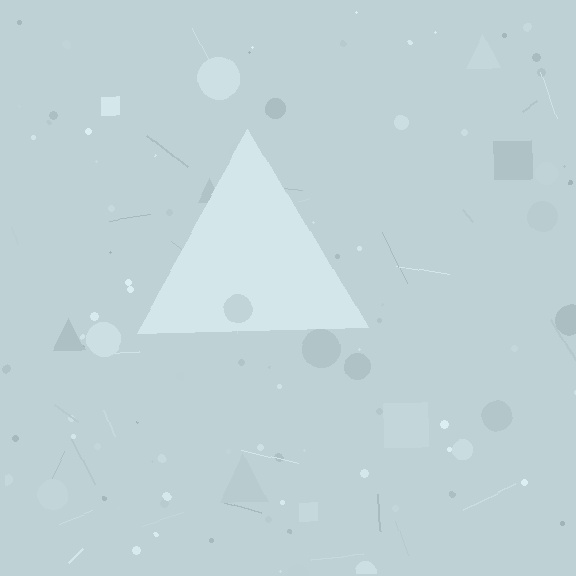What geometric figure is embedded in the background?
A triangle is embedded in the background.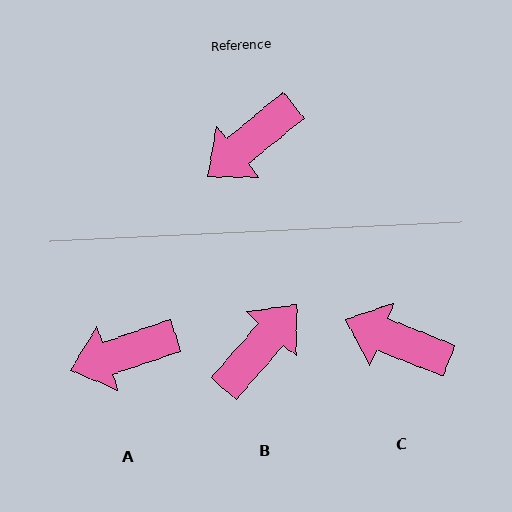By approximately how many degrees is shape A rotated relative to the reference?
Approximately 21 degrees clockwise.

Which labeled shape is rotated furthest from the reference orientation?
B, about 171 degrees away.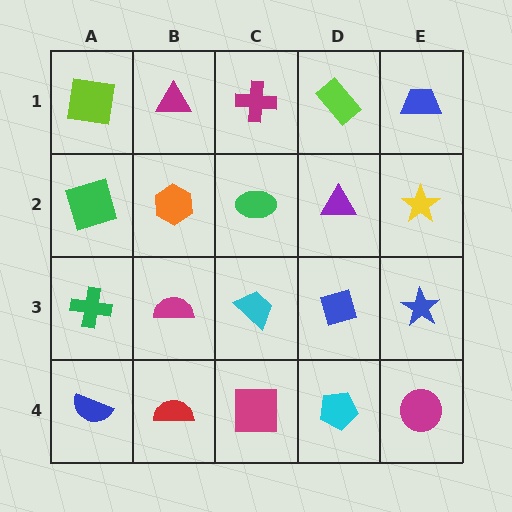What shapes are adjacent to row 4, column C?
A cyan trapezoid (row 3, column C), a red semicircle (row 4, column B), a cyan pentagon (row 4, column D).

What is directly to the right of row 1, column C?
A lime rectangle.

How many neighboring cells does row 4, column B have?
3.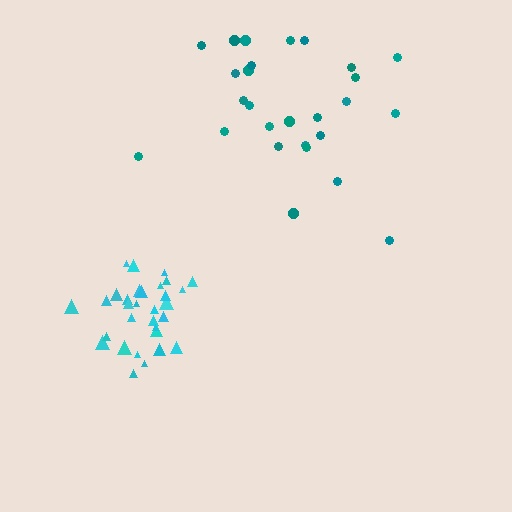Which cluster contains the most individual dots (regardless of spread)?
Cyan (31).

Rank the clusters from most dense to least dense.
cyan, teal.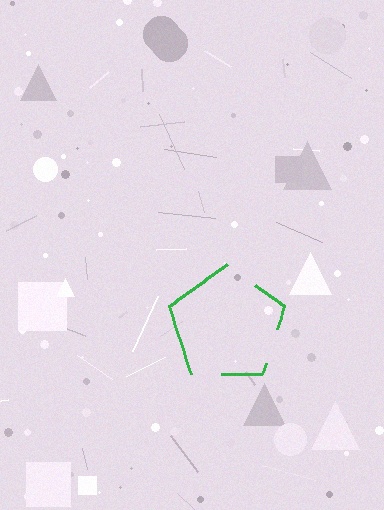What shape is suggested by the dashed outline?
The dashed outline suggests a pentagon.